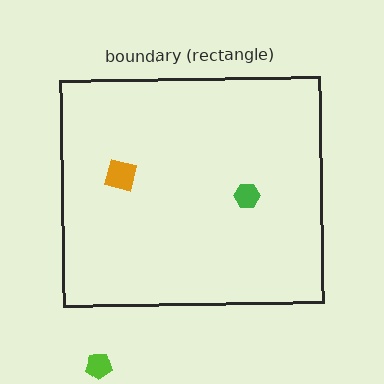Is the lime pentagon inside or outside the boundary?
Outside.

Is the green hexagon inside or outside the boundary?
Inside.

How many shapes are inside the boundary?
2 inside, 1 outside.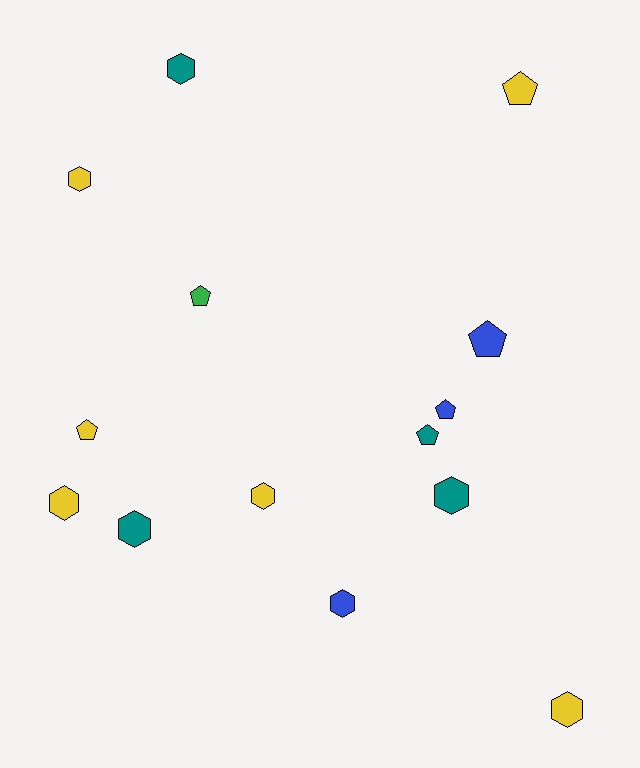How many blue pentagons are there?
There are 2 blue pentagons.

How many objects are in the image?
There are 14 objects.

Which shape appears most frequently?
Hexagon, with 8 objects.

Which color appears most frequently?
Yellow, with 6 objects.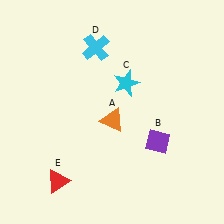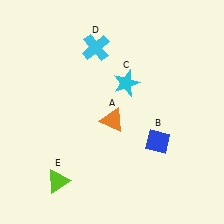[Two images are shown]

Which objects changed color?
B changed from purple to blue. E changed from red to lime.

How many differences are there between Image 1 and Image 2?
There are 2 differences between the two images.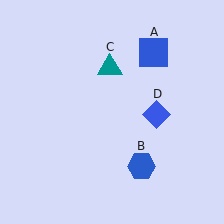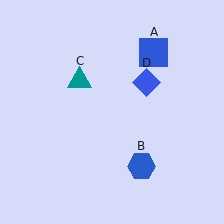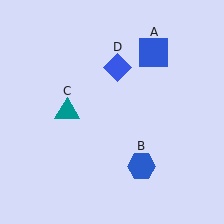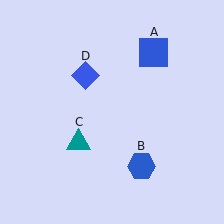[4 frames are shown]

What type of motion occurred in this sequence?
The teal triangle (object C), blue diamond (object D) rotated counterclockwise around the center of the scene.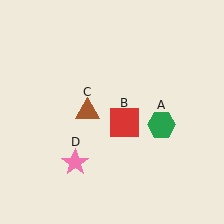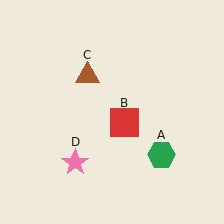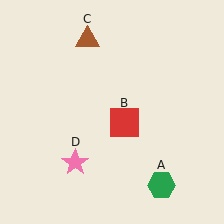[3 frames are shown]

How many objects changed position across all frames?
2 objects changed position: green hexagon (object A), brown triangle (object C).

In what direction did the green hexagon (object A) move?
The green hexagon (object A) moved down.